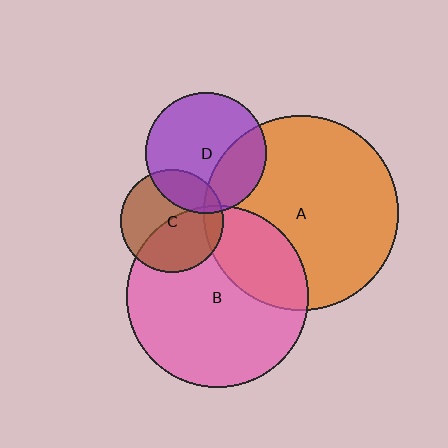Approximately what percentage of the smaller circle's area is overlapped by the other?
Approximately 45%.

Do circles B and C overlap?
Yes.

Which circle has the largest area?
Circle A (orange).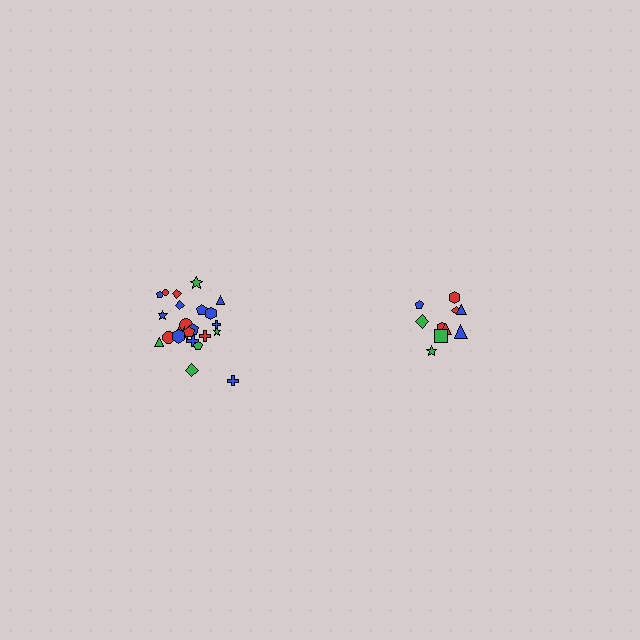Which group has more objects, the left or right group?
The left group.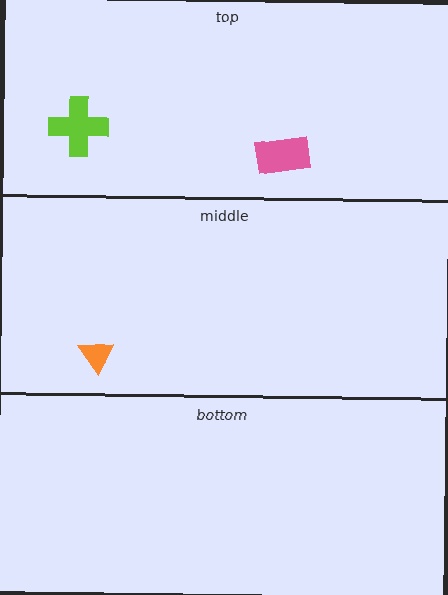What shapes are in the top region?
The pink rectangle, the lime cross.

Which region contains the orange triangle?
The middle region.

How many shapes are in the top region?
2.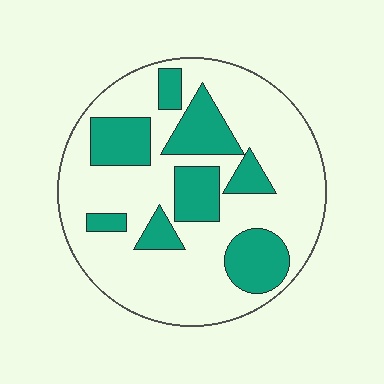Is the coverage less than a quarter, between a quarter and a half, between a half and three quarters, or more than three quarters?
Between a quarter and a half.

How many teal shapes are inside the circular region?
8.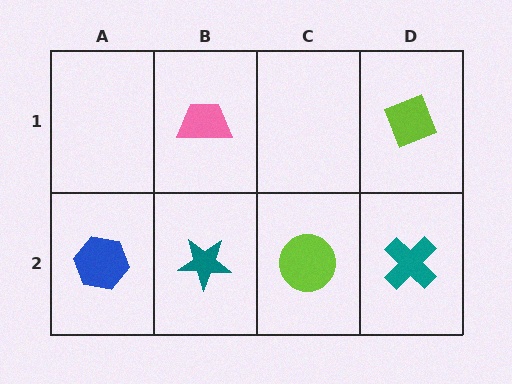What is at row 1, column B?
A pink trapezoid.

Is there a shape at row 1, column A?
No, that cell is empty.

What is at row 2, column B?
A teal star.